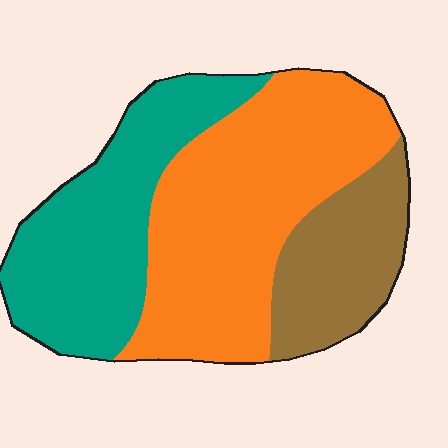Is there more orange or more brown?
Orange.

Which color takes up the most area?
Orange, at roughly 45%.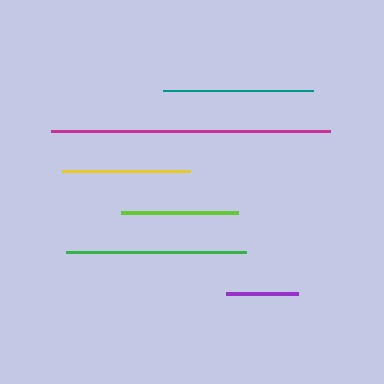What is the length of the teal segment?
The teal segment is approximately 151 pixels long.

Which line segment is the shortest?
The purple line is the shortest at approximately 72 pixels.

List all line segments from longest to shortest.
From longest to shortest: magenta, green, teal, yellow, lime, purple.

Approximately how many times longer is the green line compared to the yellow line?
The green line is approximately 1.4 times the length of the yellow line.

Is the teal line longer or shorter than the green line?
The green line is longer than the teal line.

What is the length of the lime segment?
The lime segment is approximately 116 pixels long.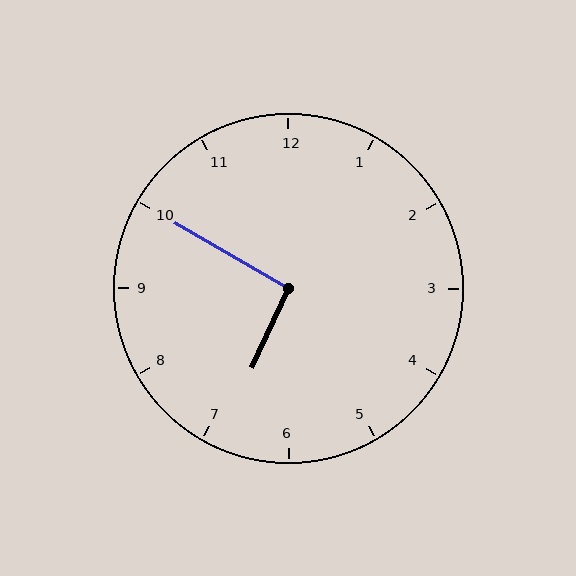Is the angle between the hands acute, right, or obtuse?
It is right.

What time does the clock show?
6:50.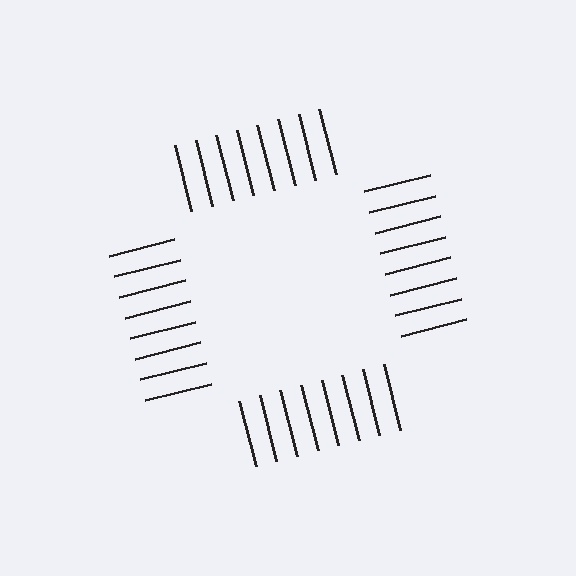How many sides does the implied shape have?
4 sides — the line-ends trace a square.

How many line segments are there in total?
32 — 8 along each of the 4 edges.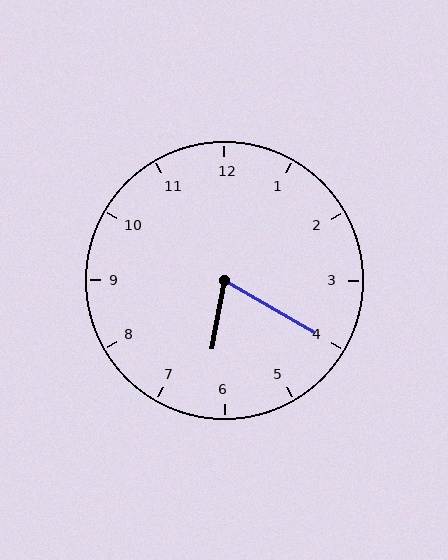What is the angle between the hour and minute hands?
Approximately 70 degrees.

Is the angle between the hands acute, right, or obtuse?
It is acute.